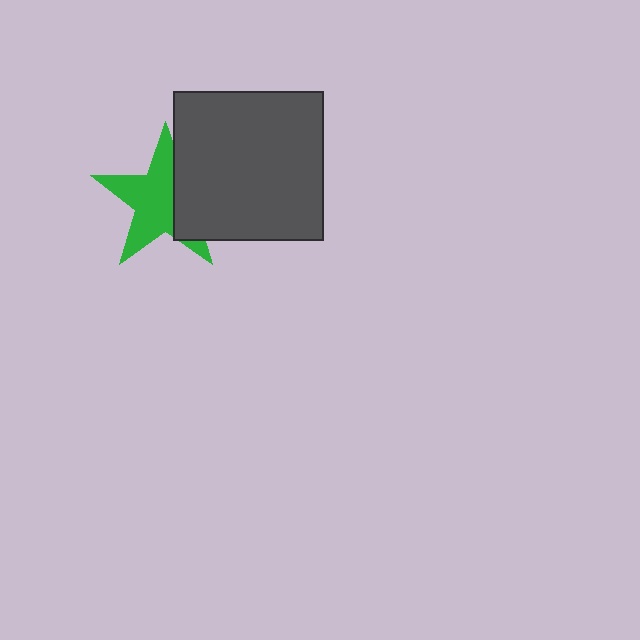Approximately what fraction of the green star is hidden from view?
Roughly 35% of the green star is hidden behind the dark gray square.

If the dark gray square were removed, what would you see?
You would see the complete green star.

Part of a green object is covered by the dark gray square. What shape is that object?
It is a star.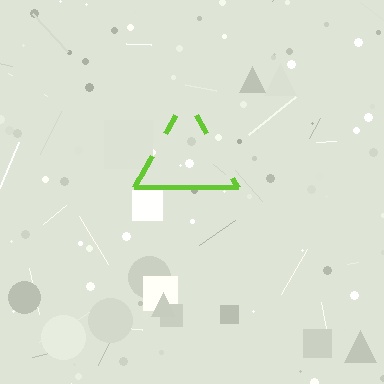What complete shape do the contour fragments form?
The contour fragments form a triangle.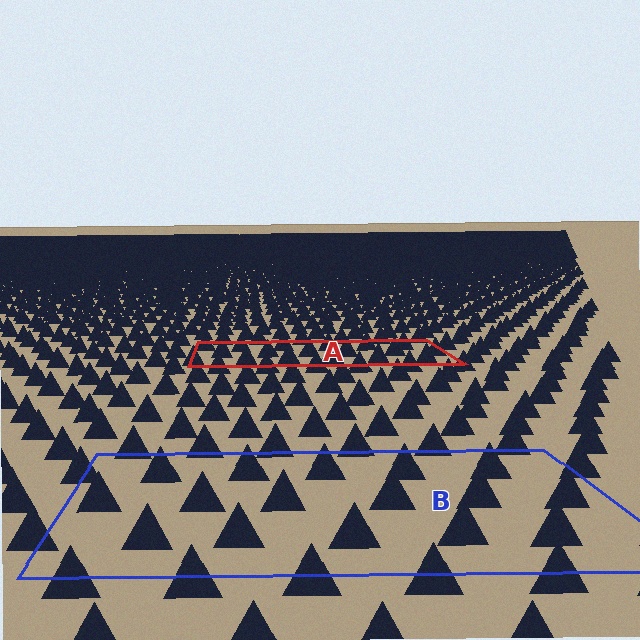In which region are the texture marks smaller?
The texture marks are smaller in region A, because it is farther away.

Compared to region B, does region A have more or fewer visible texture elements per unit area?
Region A has more texture elements per unit area — they are packed more densely because it is farther away.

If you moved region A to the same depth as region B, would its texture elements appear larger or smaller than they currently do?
They would appear larger. At a closer depth, the same texture elements are projected at a bigger on-screen size.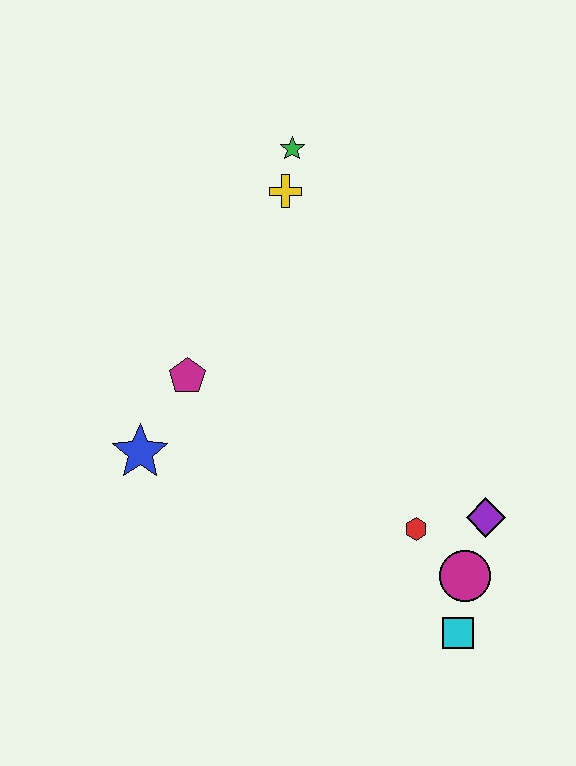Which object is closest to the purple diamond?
The magenta circle is closest to the purple diamond.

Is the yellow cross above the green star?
No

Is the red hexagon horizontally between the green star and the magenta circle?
Yes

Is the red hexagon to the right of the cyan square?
No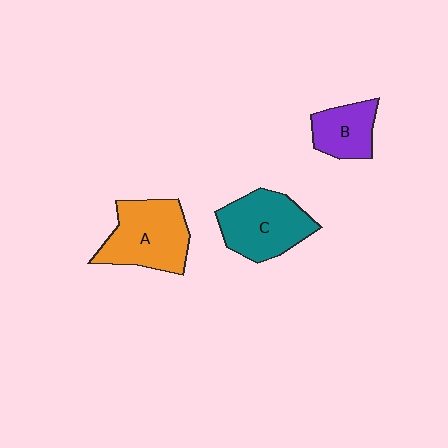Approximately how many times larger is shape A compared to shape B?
Approximately 1.7 times.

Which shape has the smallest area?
Shape B (purple).